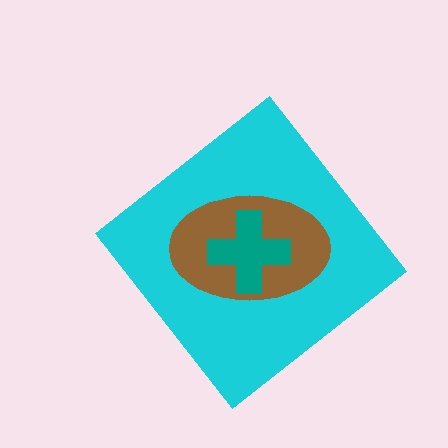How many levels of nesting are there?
3.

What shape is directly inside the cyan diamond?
The brown ellipse.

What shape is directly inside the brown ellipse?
The teal cross.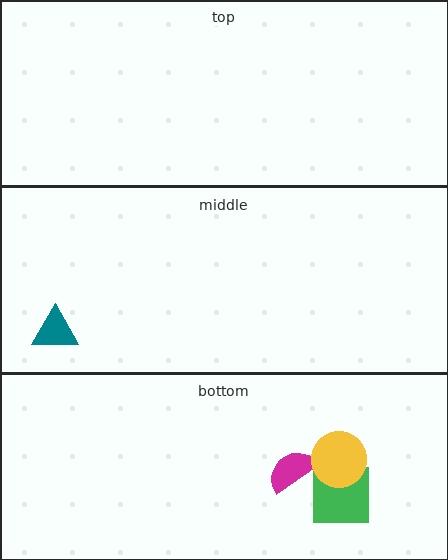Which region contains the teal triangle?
The middle region.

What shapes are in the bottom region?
The magenta semicircle, the green square, the yellow circle.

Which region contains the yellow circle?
The bottom region.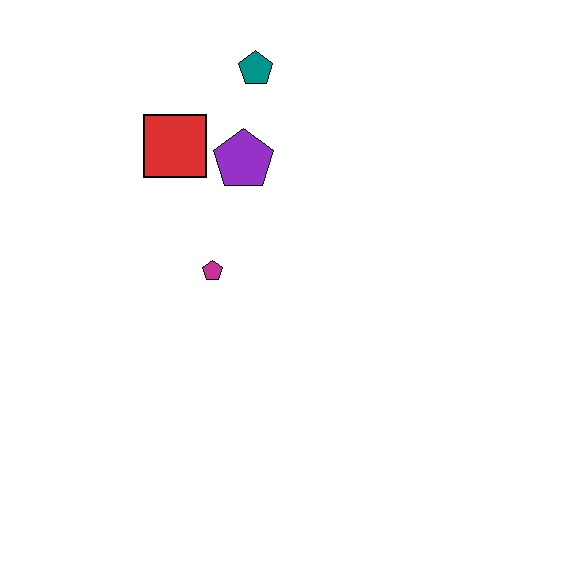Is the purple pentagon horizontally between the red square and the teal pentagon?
Yes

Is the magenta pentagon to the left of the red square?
No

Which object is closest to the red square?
The purple pentagon is closest to the red square.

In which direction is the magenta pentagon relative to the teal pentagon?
The magenta pentagon is below the teal pentagon.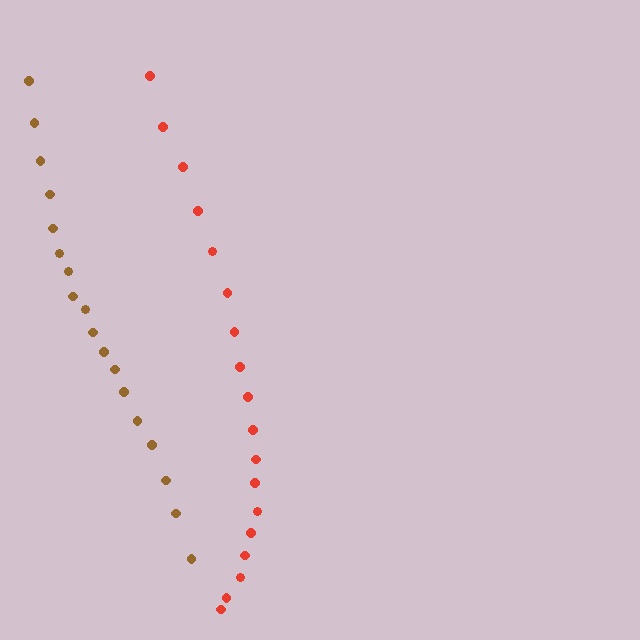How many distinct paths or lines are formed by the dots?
There are 2 distinct paths.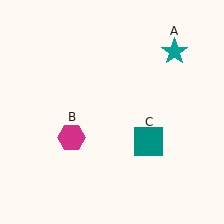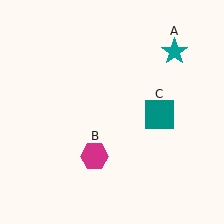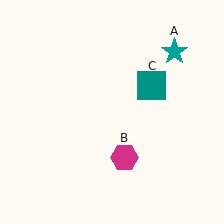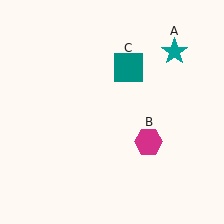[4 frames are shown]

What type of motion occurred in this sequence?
The magenta hexagon (object B), teal square (object C) rotated counterclockwise around the center of the scene.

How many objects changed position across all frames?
2 objects changed position: magenta hexagon (object B), teal square (object C).